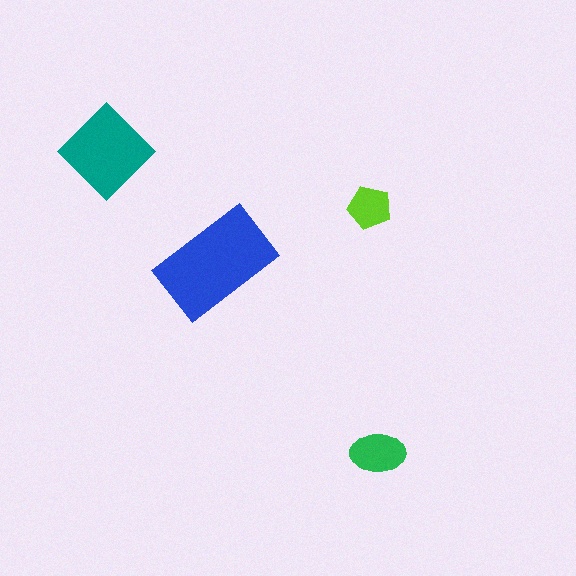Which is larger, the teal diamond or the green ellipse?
The teal diamond.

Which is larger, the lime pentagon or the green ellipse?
The green ellipse.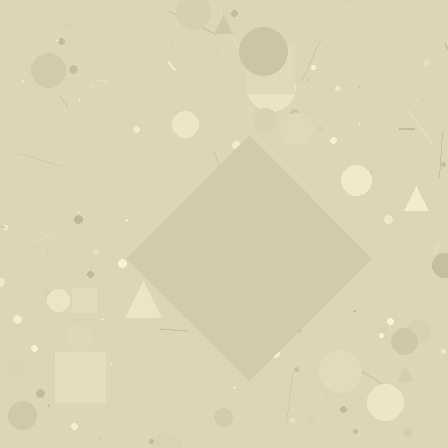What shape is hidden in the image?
A diamond is hidden in the image.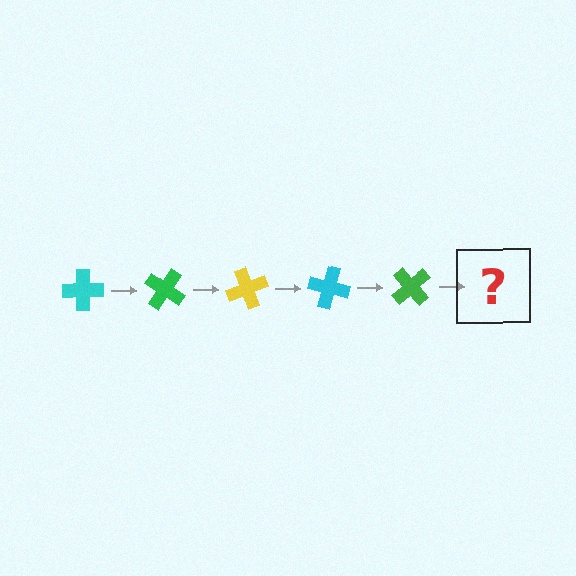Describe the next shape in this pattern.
It should be a yellow cross, rotated 175 degrees from the start.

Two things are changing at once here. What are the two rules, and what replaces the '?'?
The two rules are that it rotates 35 degrees each step and the color cycles through cyan, green, and yellow. The '?' should be a yellow cross, rotated 175 degrees from the start.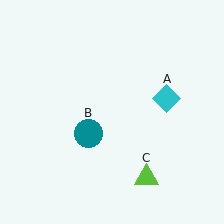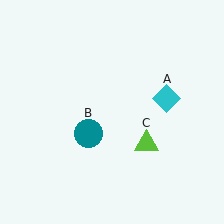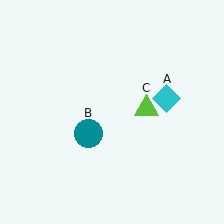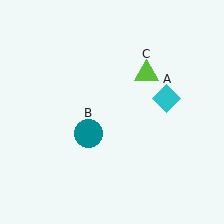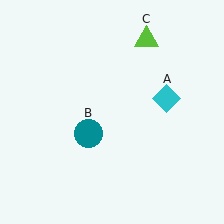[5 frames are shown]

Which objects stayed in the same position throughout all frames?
Cyan diamond (object A) and teal circle (object B) remained stationary.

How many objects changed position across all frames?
1 object changed position: lime triangle (object C).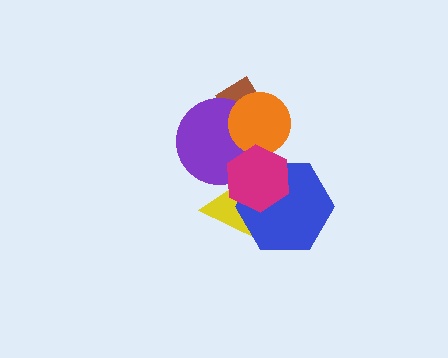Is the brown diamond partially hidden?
Yes, it is partially covered by another shape.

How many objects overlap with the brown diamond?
2 objects overlap with the brown diamond.